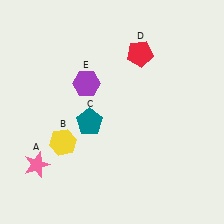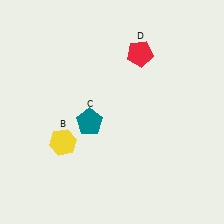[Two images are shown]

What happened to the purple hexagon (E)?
The purple hexagon (E) was removed in Image 2. It was in the top-left area of Image 1.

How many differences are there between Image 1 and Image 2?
There are 2 differences between the two images.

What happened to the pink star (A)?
The pink star (A) was removed in Image 2. It was in the bottom-left area of Image 1.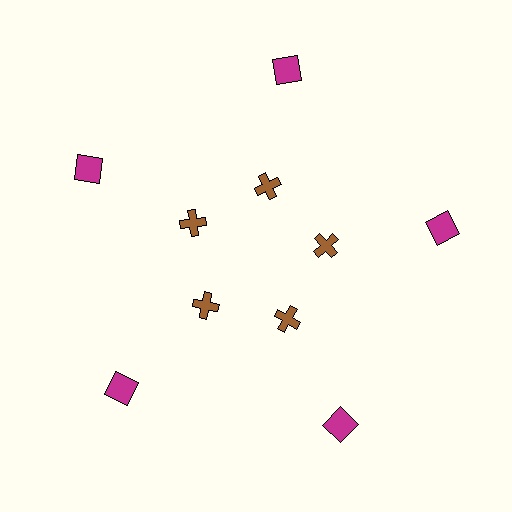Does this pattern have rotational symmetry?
Yes, this pattern has 5-fold rotational symmetry. It looks the same after rotating 72 degrees around the center.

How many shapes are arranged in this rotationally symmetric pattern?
There are 10 shapes, arranged in 5 groups of 2.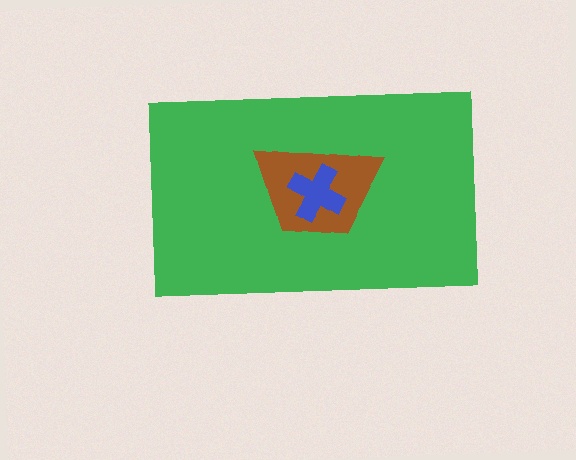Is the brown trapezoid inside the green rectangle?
Yes.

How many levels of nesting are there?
3.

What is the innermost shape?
The blue cross.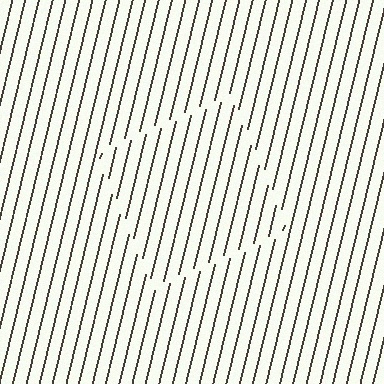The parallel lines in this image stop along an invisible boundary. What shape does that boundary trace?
An illusory square. The interior of the shape contains the same grating, shifted by half a period — the contour is defined by the phase discontinuity where line-ends from the inner and outer gratings abut.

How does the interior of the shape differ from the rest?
The interior of the shape contains the same grating, shifted by half a period — the contour is defined by the phase discontinuity where line-ends from the inner and outer gratings abut.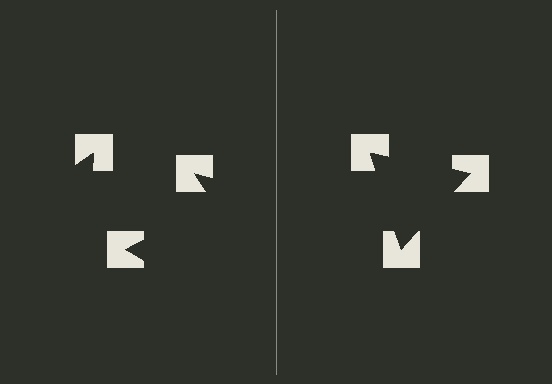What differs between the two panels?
The notched squares are positioned identically on both sides; only the wedge orientations differ. On the right they align to a triangle; on the left they are misaligned.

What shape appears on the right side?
An illusory triangle.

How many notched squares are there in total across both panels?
6 — 3 on each side.